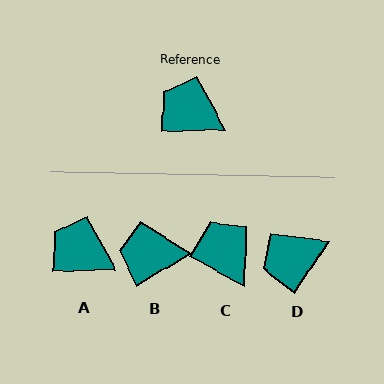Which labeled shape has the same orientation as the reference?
A.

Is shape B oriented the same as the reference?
No, it is off by about 28 degrees.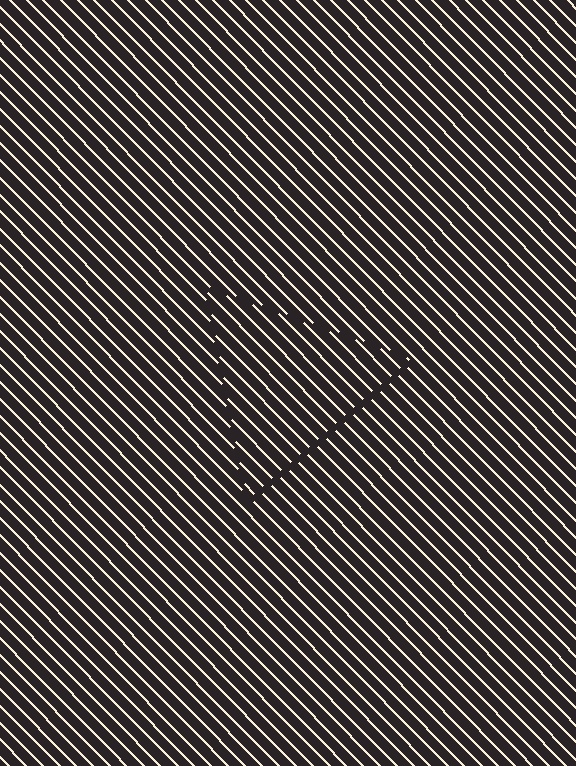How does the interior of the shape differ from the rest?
The interior of the shape contains the same grating, shifted by half a period — the contour is defined by the phase discontinuity where line-ends from the inner and outer gratings abut.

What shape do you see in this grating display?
An illusory triangle. The interior of the shape contains the same grating, shifted by half a period — the contour is defined by the phase discontinuity where line-ends from the inner and outer gratings abut.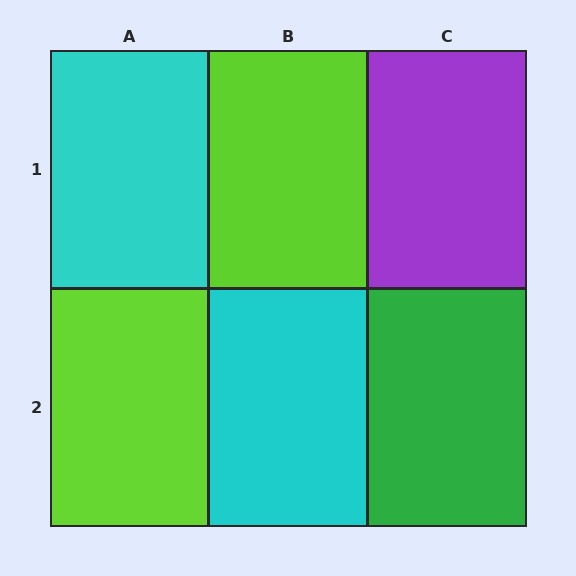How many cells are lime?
2 cells are lime.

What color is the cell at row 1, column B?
Lime.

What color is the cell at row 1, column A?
Cyan.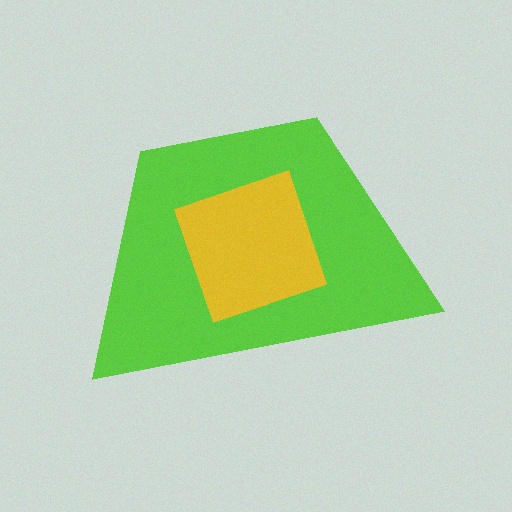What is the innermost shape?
The yellow diamond.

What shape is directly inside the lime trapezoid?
The yellow diamond.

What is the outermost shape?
The lime trapezoid.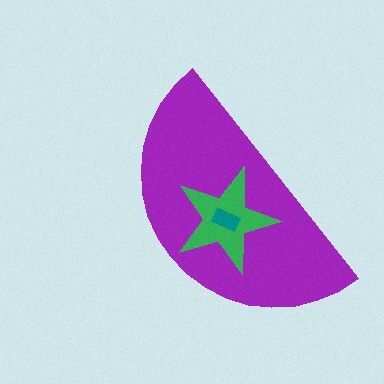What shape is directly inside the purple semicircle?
The green star.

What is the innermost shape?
The teal rectangle.